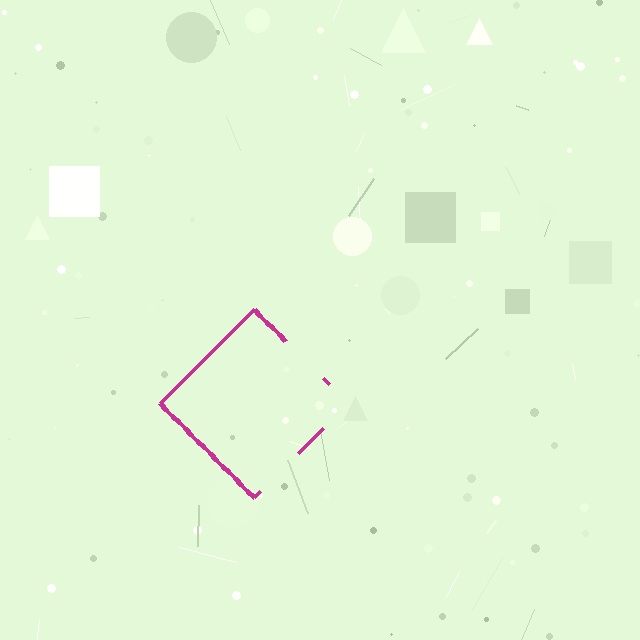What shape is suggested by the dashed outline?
The dashed outline suggests a diamond.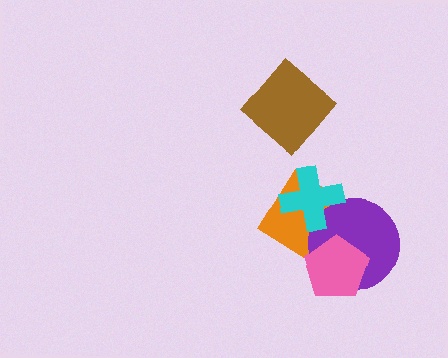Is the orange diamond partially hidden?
Yes, it is partially covered by another shape.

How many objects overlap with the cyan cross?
2 objects overlap with the cyan cross.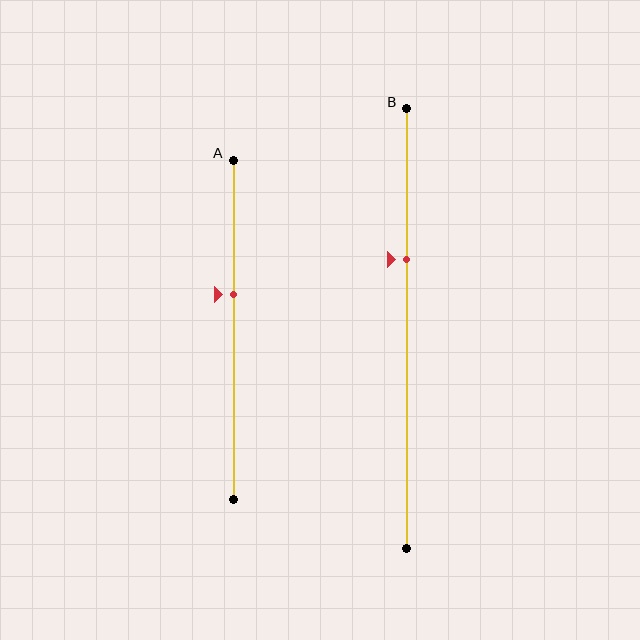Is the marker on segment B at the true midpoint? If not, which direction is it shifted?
No, the marker on segment B is shifted upward by about 16% of the segment length.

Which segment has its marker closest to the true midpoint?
Segment A has its marker closest to the true midpoint.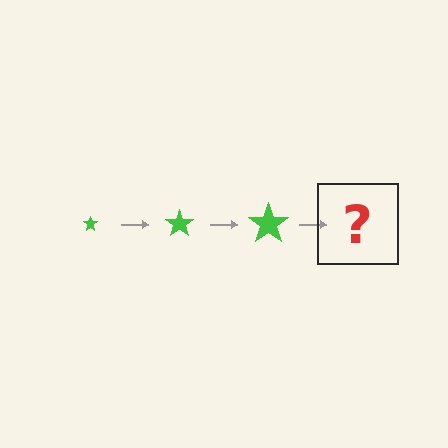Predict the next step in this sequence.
The next step is a green star, larger than the previous one.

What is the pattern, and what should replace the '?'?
The pattern is that the star gets progressively larger each step. The '?' should be a green star, larger than the previous one.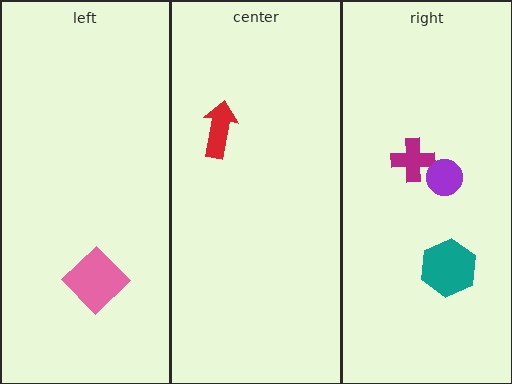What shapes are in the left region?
The pink diamond.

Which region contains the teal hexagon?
The right region.